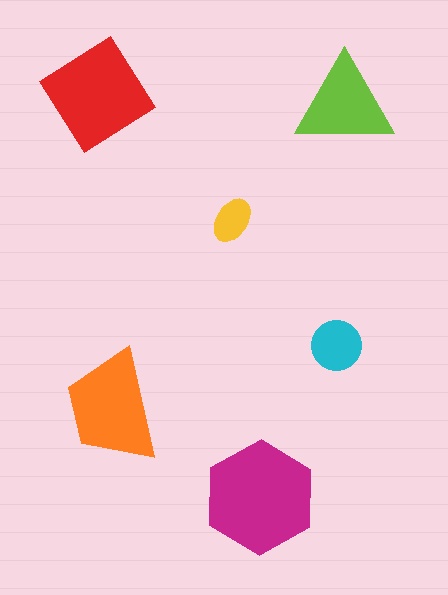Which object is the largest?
The magenta hexagon.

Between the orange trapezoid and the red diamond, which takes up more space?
The red diamond.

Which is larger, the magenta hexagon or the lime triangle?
The magenta hexagon.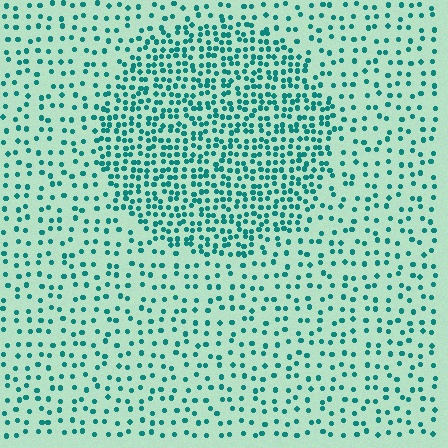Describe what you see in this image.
The image contains small teal elements arranged at two different densities. A circle-shaped region is visible where the elements are more densely packed than the surrounding area.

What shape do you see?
I see a circle.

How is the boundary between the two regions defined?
The boundary is defined by a change in element density (approximately 2.2x ratio). All elements are the same color, size, and shape.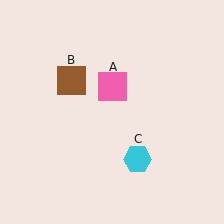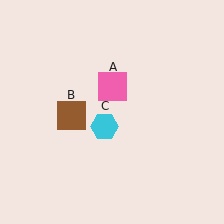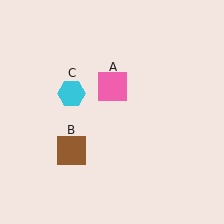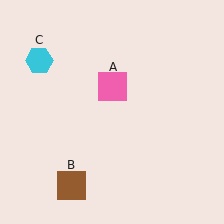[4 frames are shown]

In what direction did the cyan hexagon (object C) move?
The cyan hexagon (object C) moved up and to the left.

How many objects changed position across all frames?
2 objects changed position: brown square (object B), cyan hexagon (object C).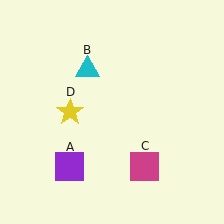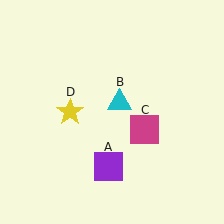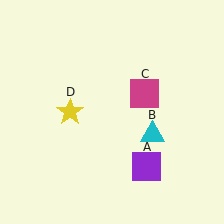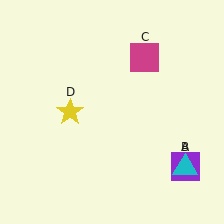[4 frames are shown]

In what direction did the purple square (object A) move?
The purple square (object A) moved right.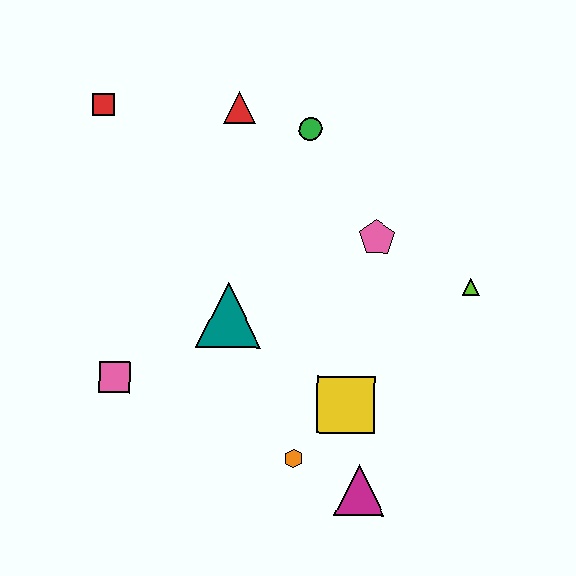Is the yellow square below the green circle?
Yes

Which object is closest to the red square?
The red triangle is closest to the red square.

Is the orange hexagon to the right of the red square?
Yes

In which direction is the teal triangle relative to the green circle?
The teal triangle is below the green circle.